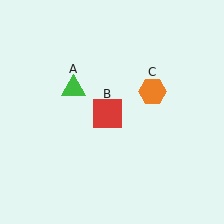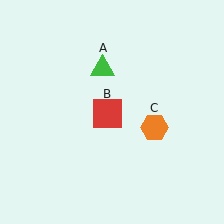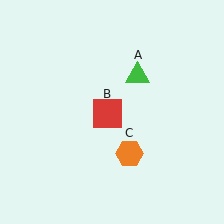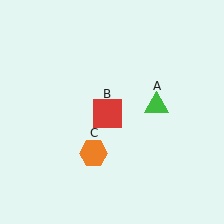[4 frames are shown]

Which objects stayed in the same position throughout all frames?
Red square (object B) remained stationary.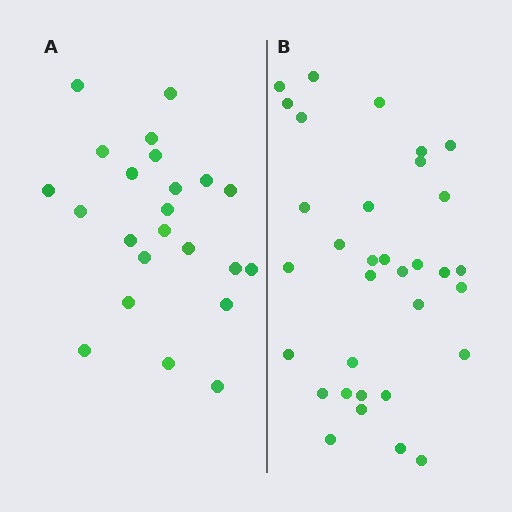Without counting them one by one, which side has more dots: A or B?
Region B (the right region) has more dots.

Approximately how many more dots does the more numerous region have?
Region B has roughly 10 or so more dots than region A.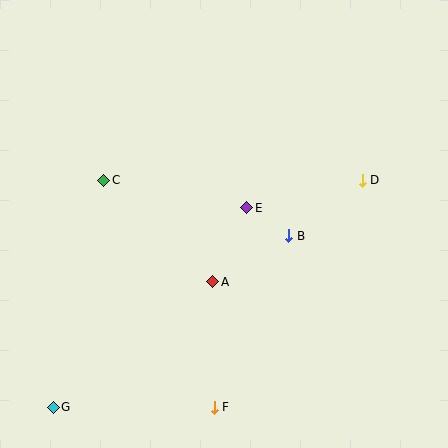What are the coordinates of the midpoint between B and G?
The midpoint between B and G is at (171, 321).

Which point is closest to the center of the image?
Point E at (247, 208) is closest to the center.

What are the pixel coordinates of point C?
Point C is at (104, 180).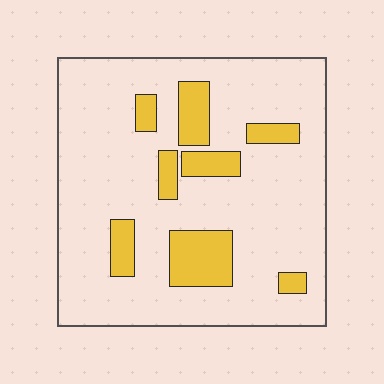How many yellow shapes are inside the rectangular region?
8.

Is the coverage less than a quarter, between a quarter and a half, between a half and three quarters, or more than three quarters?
Less than a quarter.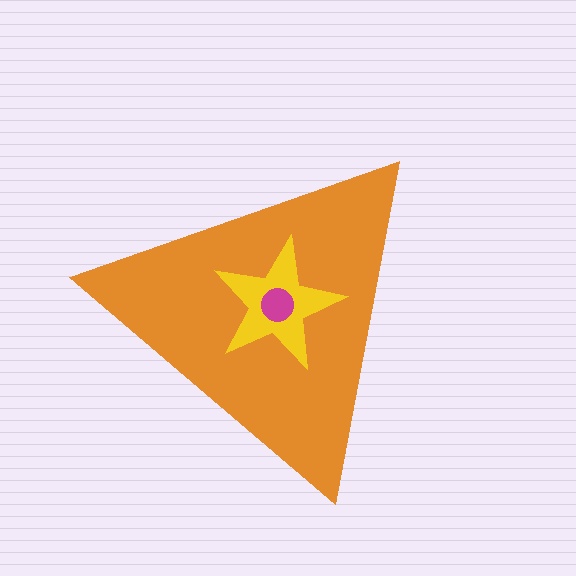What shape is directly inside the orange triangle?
The yellow star.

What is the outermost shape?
The orange triangle.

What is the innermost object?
The magenta circle.